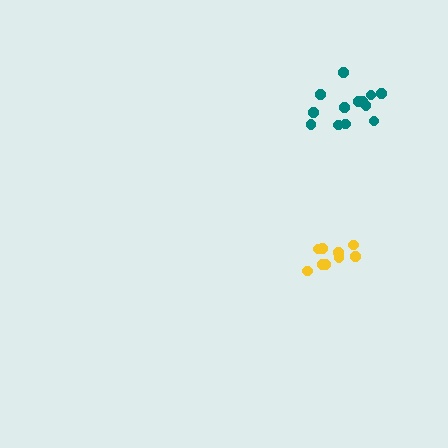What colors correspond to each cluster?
The clusters are colored: teal, yellow.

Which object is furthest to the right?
The teal cluster is rightmost.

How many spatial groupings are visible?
There are 2 spatial groupings.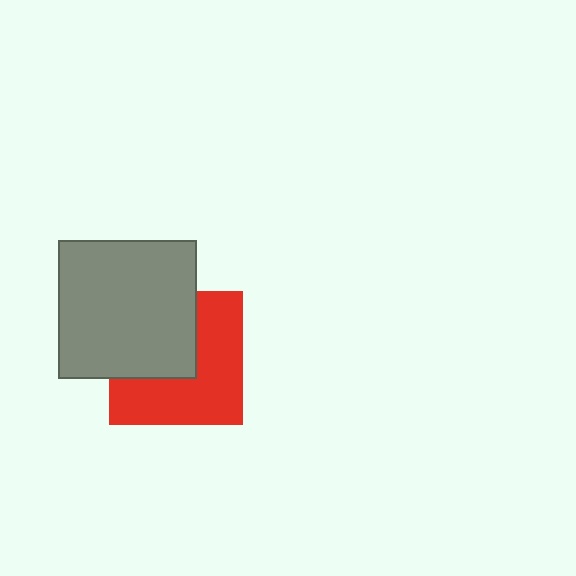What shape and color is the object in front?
The object in front is a gray square.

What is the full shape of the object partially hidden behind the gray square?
The partially hidden object is a red square.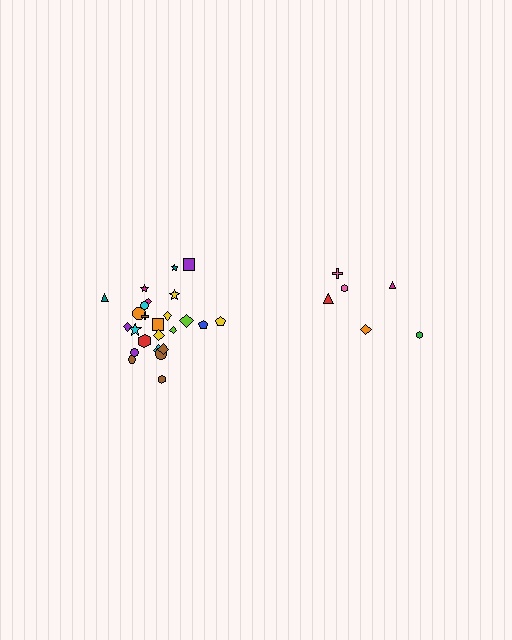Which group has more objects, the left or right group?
The left group.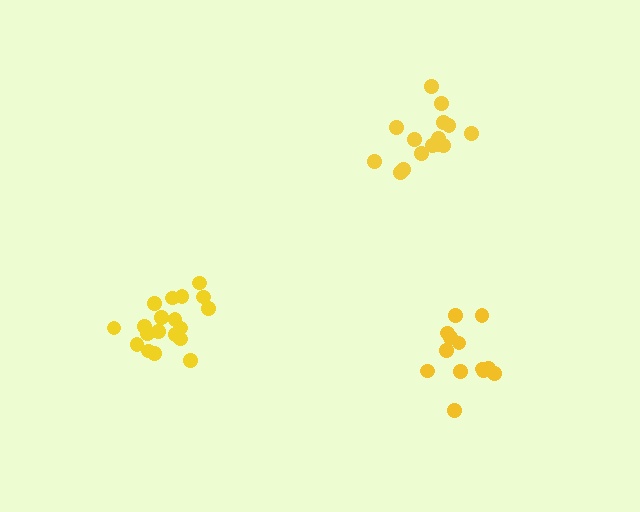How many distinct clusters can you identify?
There are 3 distinct clusters.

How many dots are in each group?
Group 1: 19 dots, Group 2: 15 dots, Group 3: 13 dots (47 total).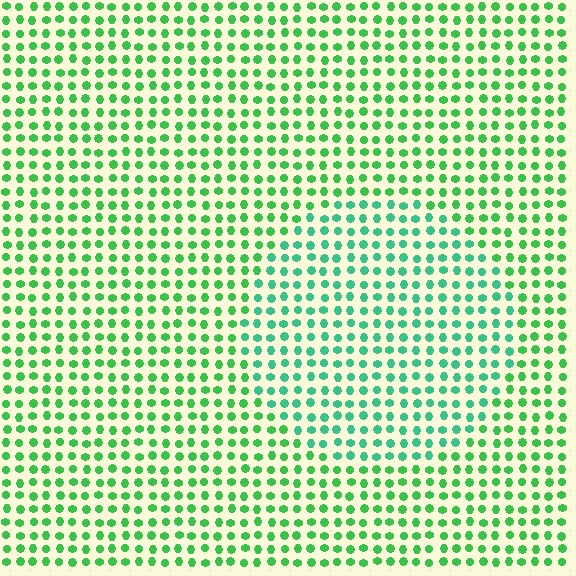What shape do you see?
I see a circle.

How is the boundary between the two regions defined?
The boundary is defined purely by a slight shift in hue (about 27 degrees). Spacing, size, and orientation are identical on both sides.